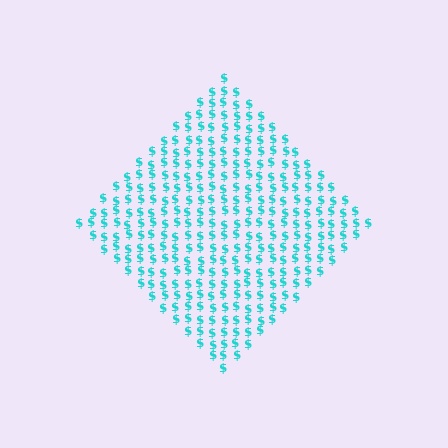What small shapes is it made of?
It is made of small dollar signs.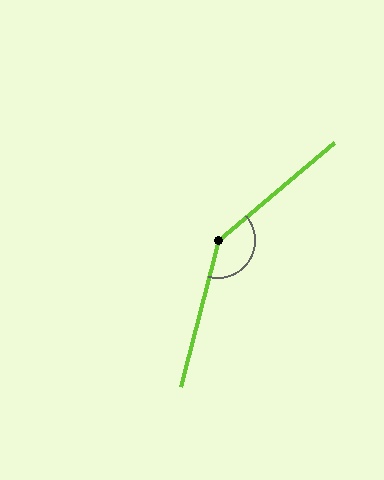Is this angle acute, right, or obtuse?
It is obtuse.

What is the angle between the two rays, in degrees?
Approximately 145 degrees.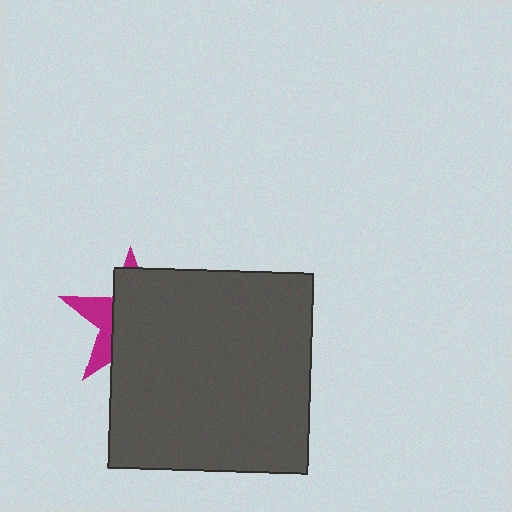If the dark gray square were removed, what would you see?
You would see the complete magenta star.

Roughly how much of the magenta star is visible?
A small part of it is visible (roughly 30%).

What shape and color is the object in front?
The object in front is a dark gray square.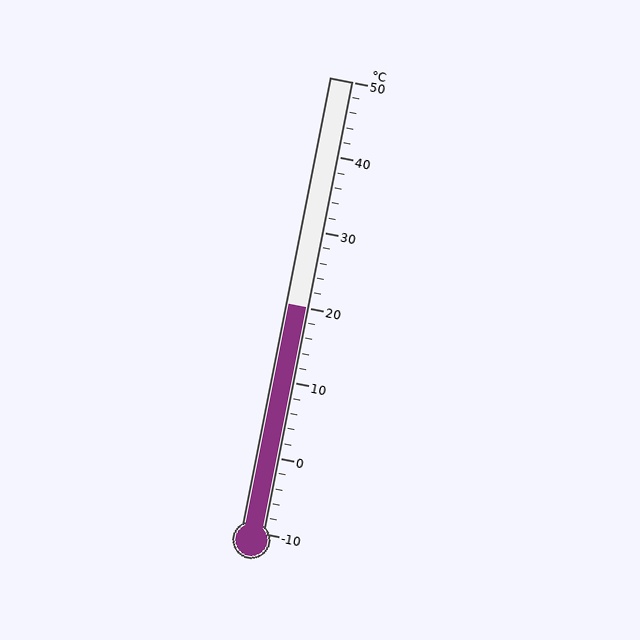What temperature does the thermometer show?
The thermometer shows approximately 20°C.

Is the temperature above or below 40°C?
The temperature is below 40°C.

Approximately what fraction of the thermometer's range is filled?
The thermometer is filled to approximately 50% of its range.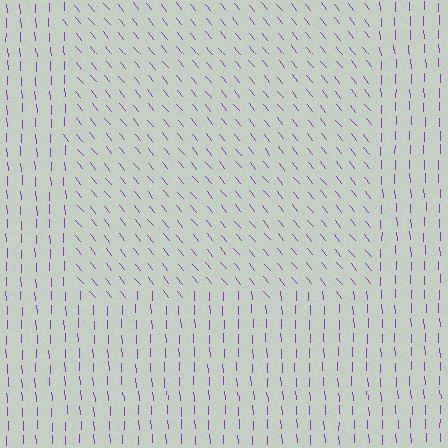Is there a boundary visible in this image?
Yes, there is a texture boundary formed by a change in line orientation.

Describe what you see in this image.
The image is filled with small purple line segments. A rectangle region in the image has lines oriented differently from the surrounding lines, creating a visible texture boundary.